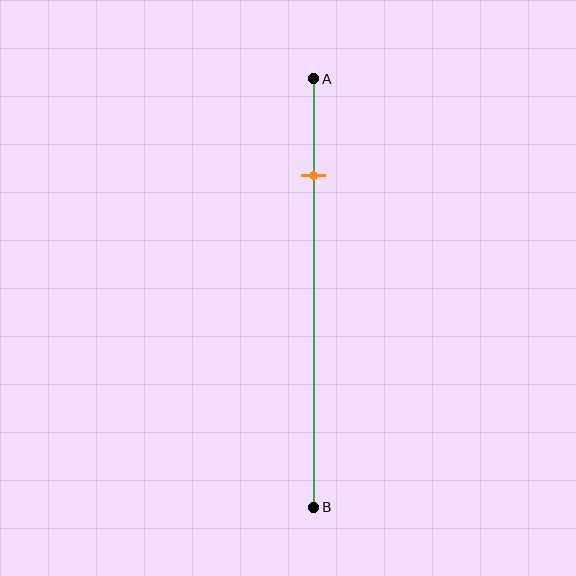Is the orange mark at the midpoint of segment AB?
No, the mark is at about 25% from A, not at the 50% midpoint.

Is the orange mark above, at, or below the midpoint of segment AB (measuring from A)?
The orange mark is above the midpoint of segment AB.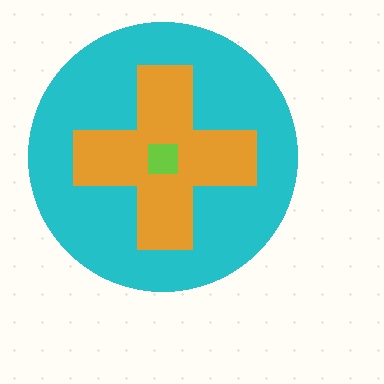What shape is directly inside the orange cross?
The lime square.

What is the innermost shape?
The lime square.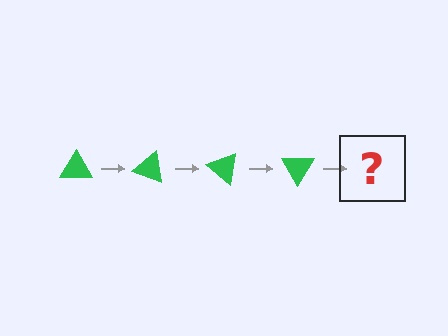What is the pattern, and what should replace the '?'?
The pattern is that the triangle rotates 20 degrees each step. The '?' should be a green triangle rotated 80 degrees.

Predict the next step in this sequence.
The next step is a green triangle rotated 80 degrees.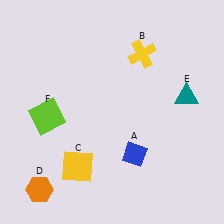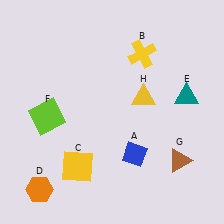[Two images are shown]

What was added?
A brown triangle (G), a yellow triangle (H) were added in Image 2.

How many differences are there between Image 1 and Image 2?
There are 2 differences between the two images.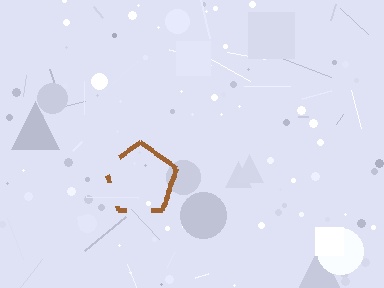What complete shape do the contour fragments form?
The contour fragments form a pentagon.